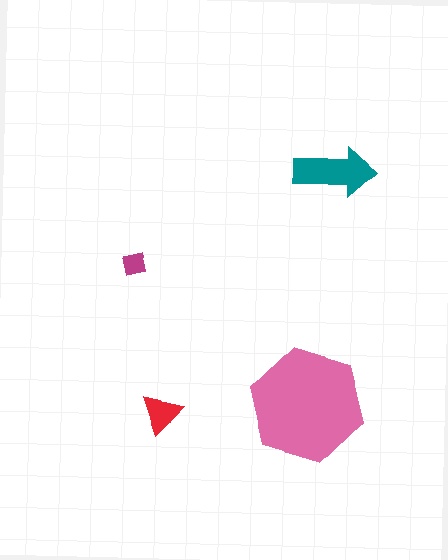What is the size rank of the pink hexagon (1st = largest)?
1st.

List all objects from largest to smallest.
The pink hexagon, the teal arrow, the red triangle, the magenta square.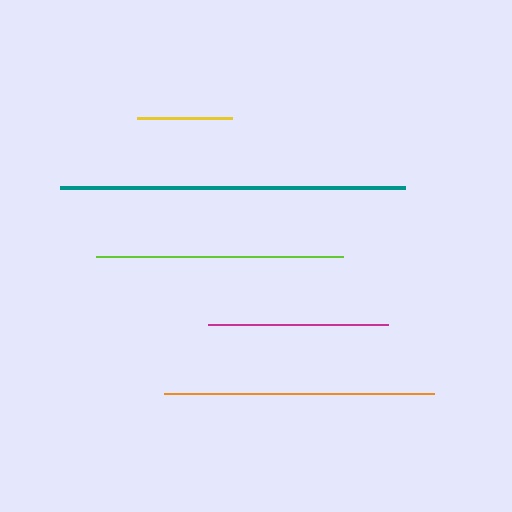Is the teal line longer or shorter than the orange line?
The teal line is longer than the orange line.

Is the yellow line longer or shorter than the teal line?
The teal line is longer than the yellow line.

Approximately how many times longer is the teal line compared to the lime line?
The teal line is approximately 1.4 times the length of the lime line.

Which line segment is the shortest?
The yellow line is the shortest at approximately 95 pixels.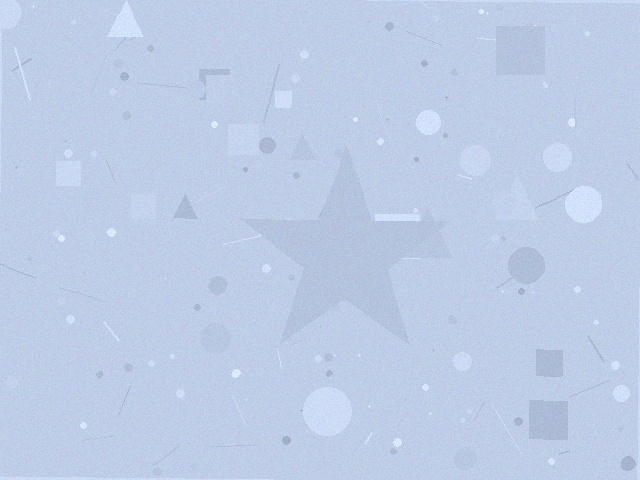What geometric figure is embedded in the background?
A star is embedded in the background.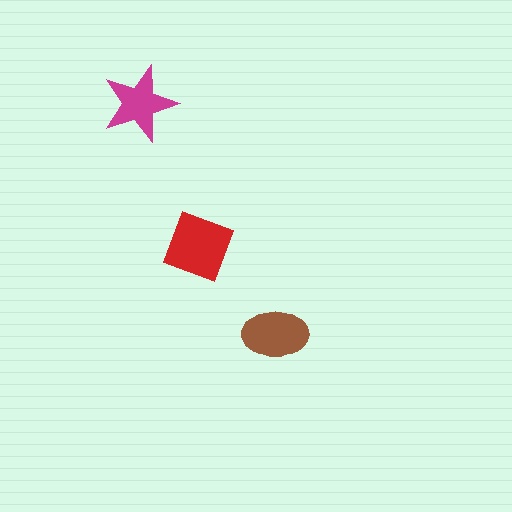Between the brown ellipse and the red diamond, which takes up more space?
The red diamond.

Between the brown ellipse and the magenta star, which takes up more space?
The brown ellipse.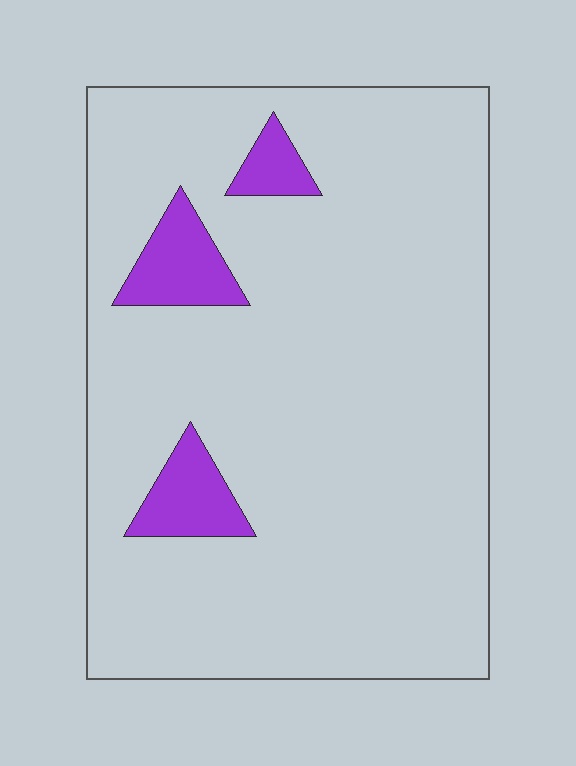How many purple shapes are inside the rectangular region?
3.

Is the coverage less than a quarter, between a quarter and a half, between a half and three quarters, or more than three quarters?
Less than a quarter.